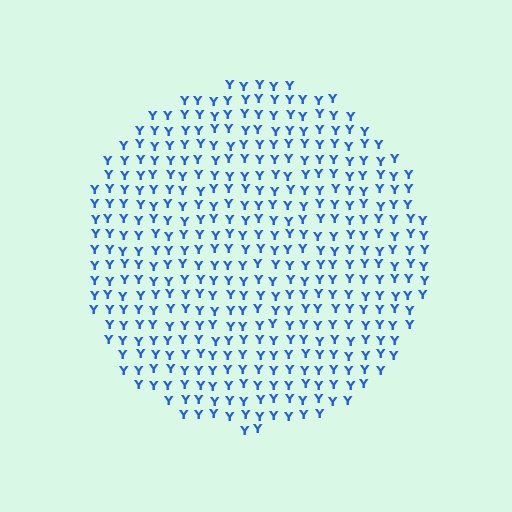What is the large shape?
The large shape is a circle.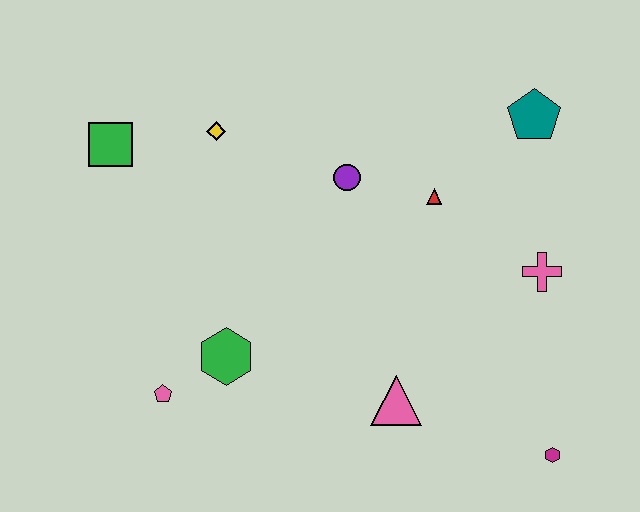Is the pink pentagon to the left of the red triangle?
Yes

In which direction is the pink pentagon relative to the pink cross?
The pink pentagon is to the left of the pink cross.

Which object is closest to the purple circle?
The red triangle is closest to the purple circle.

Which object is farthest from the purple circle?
The magenta hexagon is farthest from the purple circle.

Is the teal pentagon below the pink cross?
No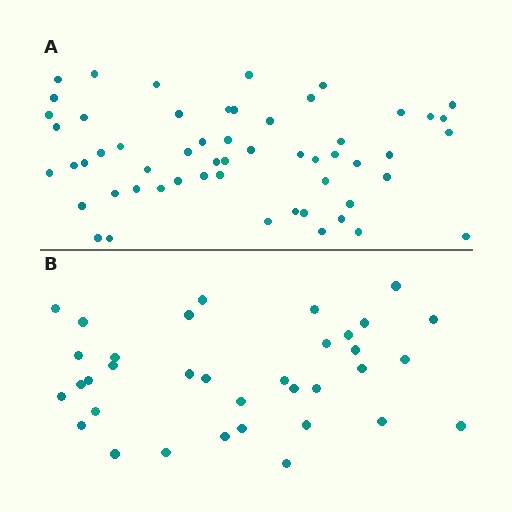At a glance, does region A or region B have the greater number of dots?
Region A (the top region) has more dots.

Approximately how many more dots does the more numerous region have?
Region A has approximately 20 more dots than region B.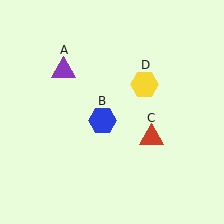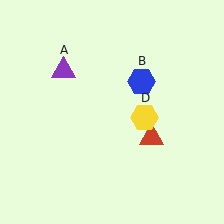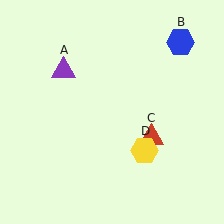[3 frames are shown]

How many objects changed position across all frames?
2 objects changed position: blue hexagon (object B), yellow hexagon (object D).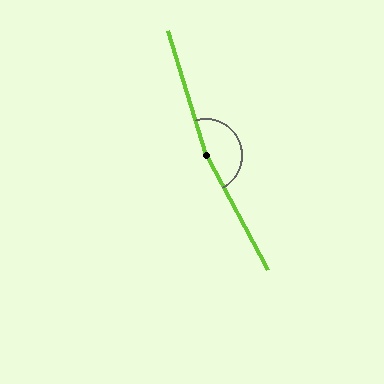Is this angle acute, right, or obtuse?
It is obtuse.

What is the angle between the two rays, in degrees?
Approximately 169 degrees.